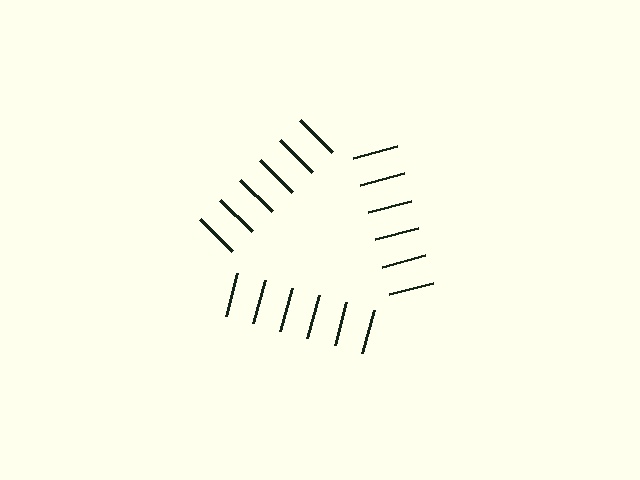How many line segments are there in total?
18 — 6 along each of the 3 edges.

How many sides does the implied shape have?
3 sides — the line-ends trace a triangle.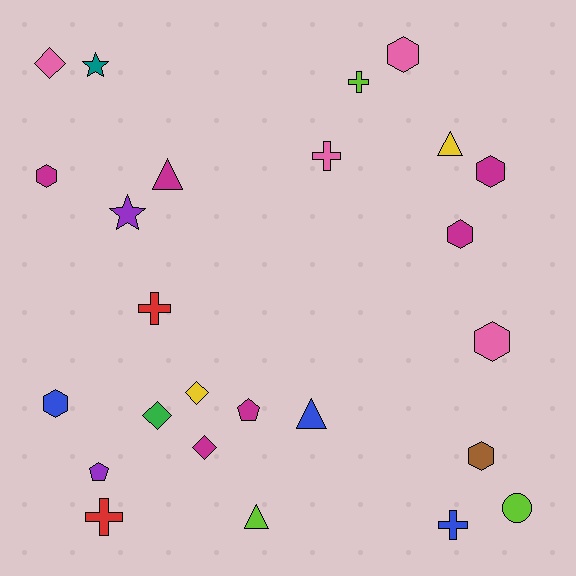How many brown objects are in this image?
There is 1 brown object.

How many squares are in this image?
There are no squares.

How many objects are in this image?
There are 25 objects.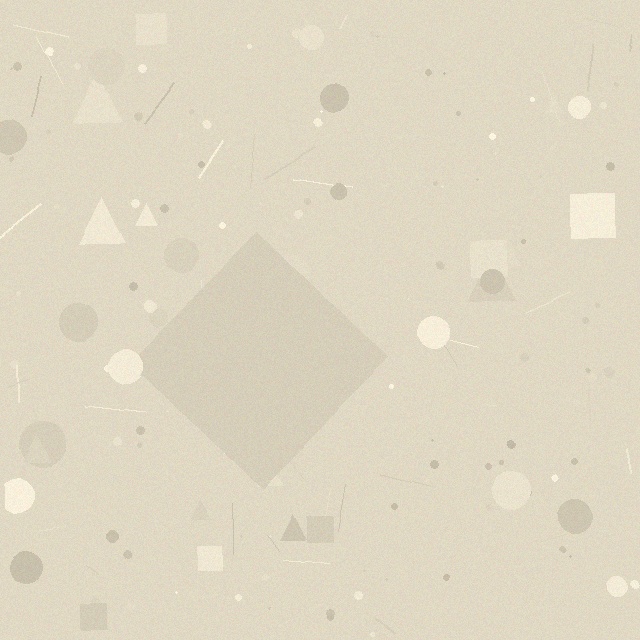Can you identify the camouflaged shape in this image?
The camouflaged shape is a diamond.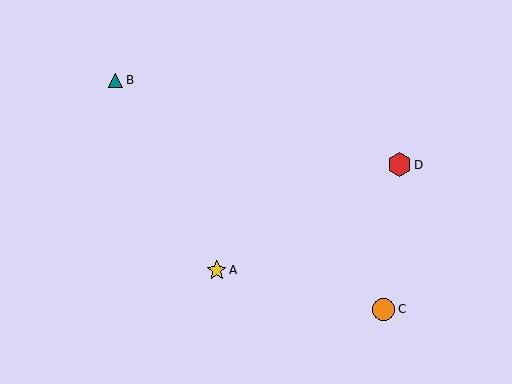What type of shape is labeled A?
Shape A is a yellow star.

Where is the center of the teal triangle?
The center of the teal triangle is at (116, 80).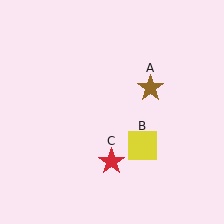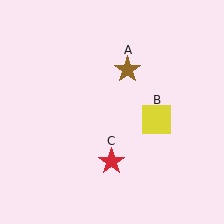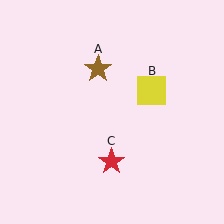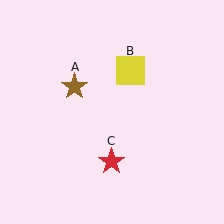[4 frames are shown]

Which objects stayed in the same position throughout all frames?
Red star (object C) remained stationary.